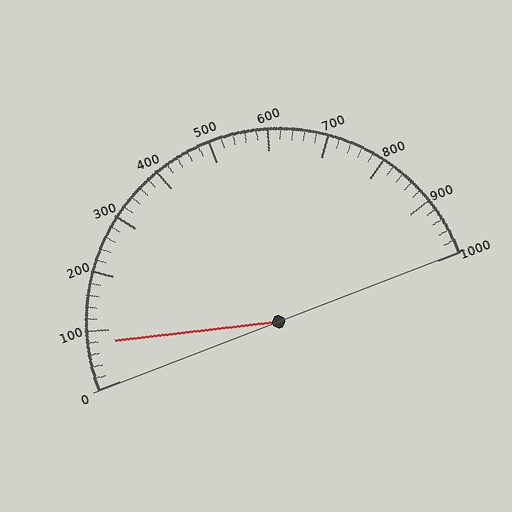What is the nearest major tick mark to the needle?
The nearest major tick mark is 100.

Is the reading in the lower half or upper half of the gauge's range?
The reading is in the lower half of the range (0 to 1000).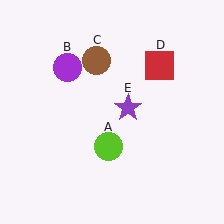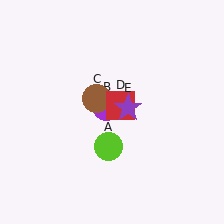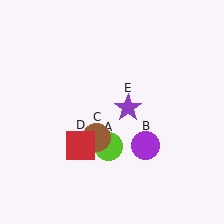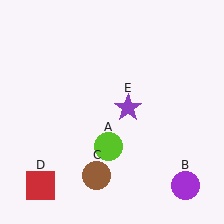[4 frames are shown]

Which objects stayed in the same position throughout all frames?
Lime circle (object A) and purple star (object E) remained stationary.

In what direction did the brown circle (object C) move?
The brown circle (object C) moved down.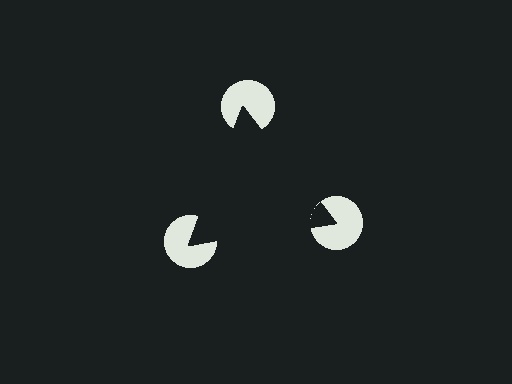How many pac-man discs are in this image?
There are 3 — one at each vertex of the illusory triangle.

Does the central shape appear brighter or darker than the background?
It typically appears slightly darker than the background, even though no actual brightness change is drawn.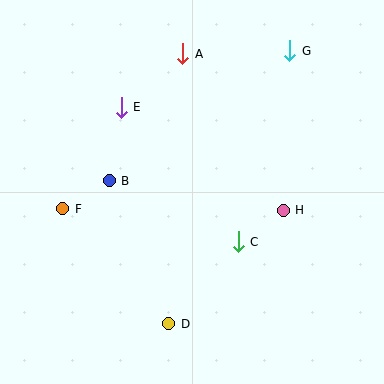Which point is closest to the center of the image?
Point C at (238, 242) is closest to the center.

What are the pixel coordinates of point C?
Point C is at (238, 242).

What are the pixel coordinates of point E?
Point E is at (121, 107).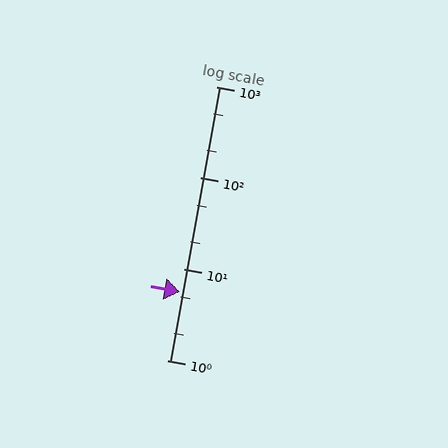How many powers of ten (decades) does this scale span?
The scale spans 3 decades, from 1 to 1000.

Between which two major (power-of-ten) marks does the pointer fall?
The pointer is between 1 and 10.